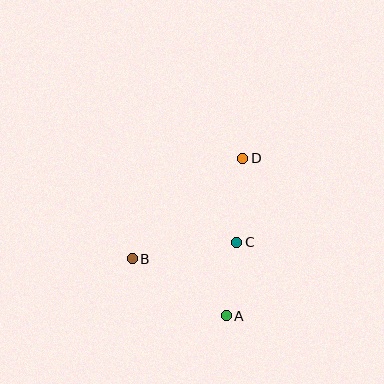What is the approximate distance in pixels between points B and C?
The distance between B and C is approximately 106 pixels.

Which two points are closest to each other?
Points A and C are closest to each other.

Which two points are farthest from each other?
Points A and D are farthest from each other.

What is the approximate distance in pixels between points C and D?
The distance between C and D is approximately 84 pixels.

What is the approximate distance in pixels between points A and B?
The distance between A and B is approximately 110 pixels.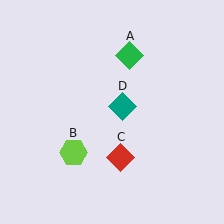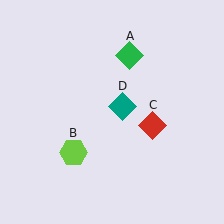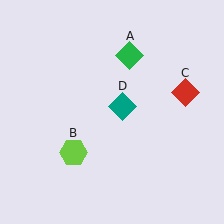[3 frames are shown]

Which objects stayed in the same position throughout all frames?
Green diamond (object A) and lime hexagon (object B) and teal diamond (object D) remained stationary.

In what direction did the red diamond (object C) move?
The red diamond (object C) moved up and to the right.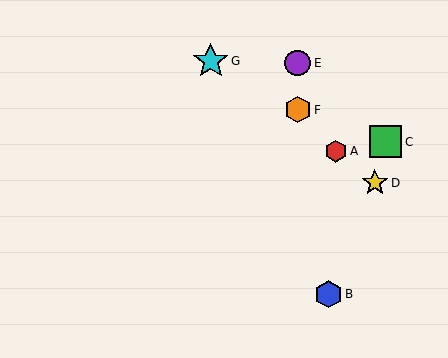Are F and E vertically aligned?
Yes, both are at x≈298.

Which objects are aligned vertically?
Objects E, F are aligned vertically.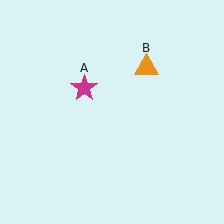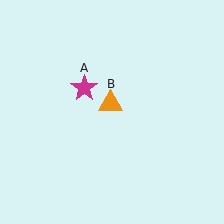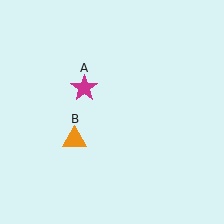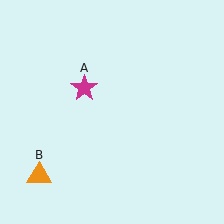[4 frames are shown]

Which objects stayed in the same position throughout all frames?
Magenta star (object A) remained stationary.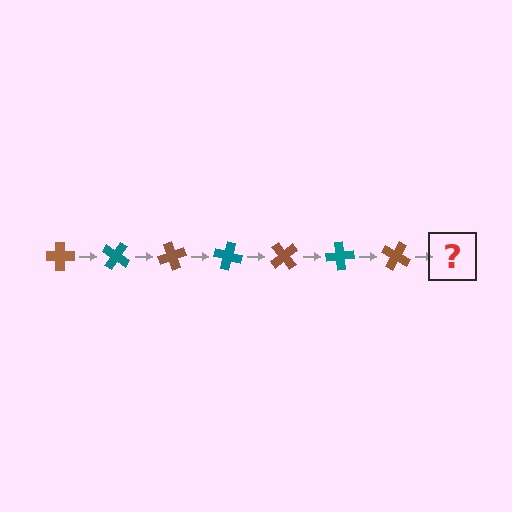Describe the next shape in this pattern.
It should be a teal cross, rotated 245 degrees from the start.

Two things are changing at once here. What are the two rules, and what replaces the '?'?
The two rules are that it rotates 35 degrees each step and the color cycles through brown and teal. The '?' should be a teal cross, rotated 245 degrees from the start.